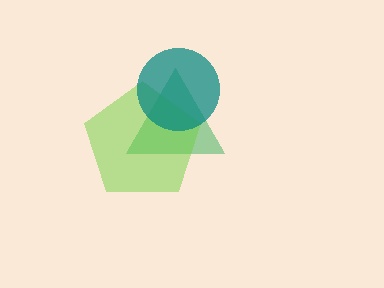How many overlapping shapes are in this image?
There are 3 overlapping shapes in the image.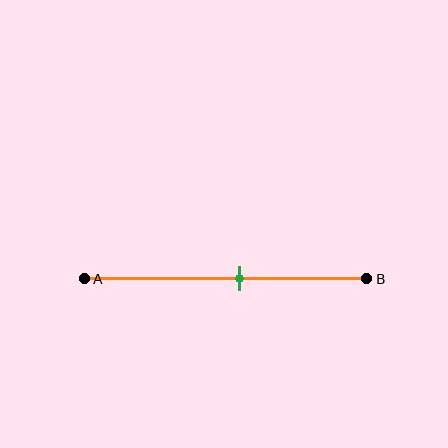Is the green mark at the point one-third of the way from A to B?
No, the mark is at about 55% from A, not at the 33% one-third point.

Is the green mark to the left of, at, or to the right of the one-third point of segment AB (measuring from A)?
The green mark is to the right of the one-third point of segment AB.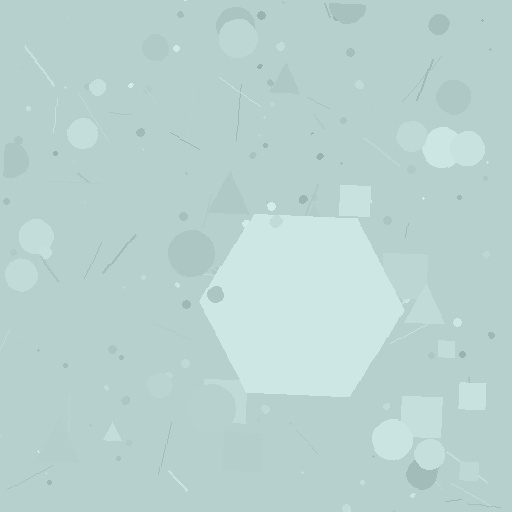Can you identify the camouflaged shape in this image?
The camouflaged shape is a hexagon.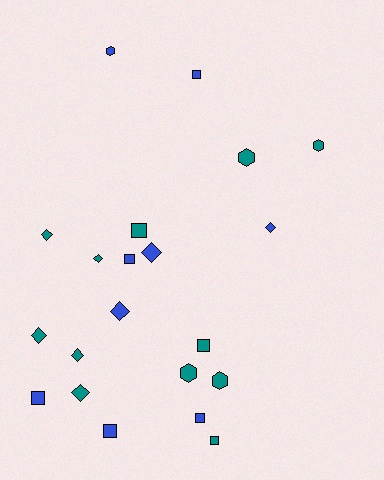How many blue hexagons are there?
There is 1 blue hexagon.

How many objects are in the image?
There are 21 objects.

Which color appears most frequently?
Teal, with 12 objects.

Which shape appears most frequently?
Square, with 8 objects.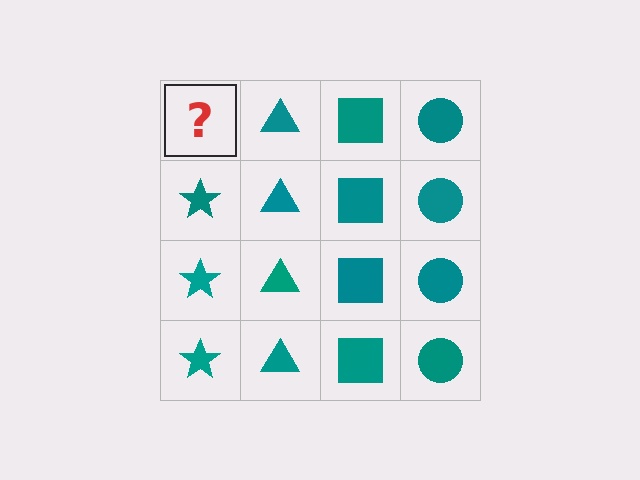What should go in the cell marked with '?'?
The missing cell should contain a teal star.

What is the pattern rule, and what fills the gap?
The rule is that each column has a consistent shape. The gap should be filled with a teal star.